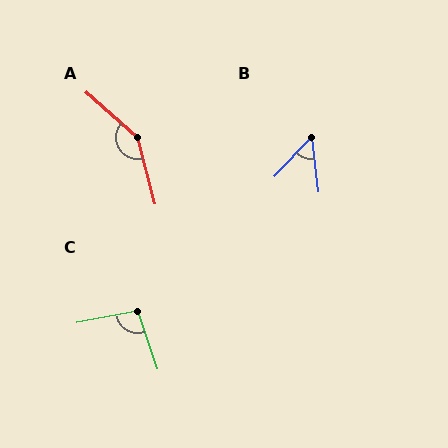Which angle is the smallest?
B, at approximately 50 degrees.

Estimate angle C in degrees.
Approximately 98 degrees.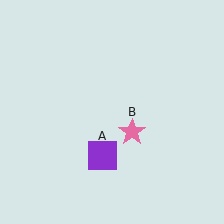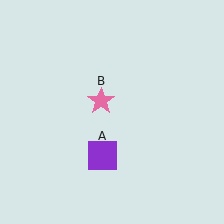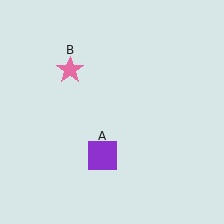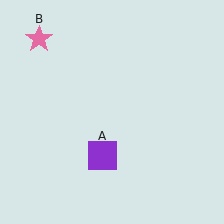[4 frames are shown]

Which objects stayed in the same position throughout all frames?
Purple square (object A) remained stationary.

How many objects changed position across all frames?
1 object changed position: pink star (object B).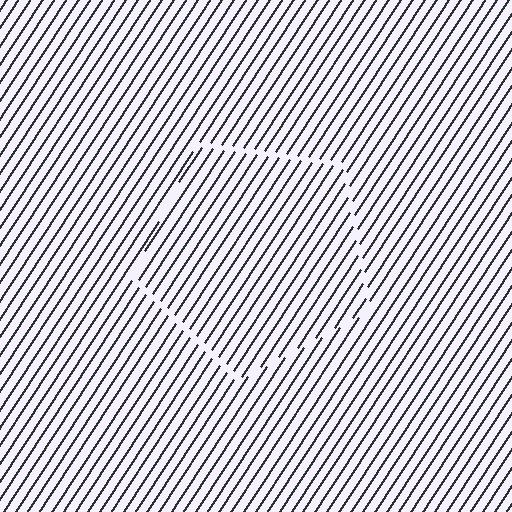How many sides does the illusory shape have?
5 sides — the line-ends trace a pentagon.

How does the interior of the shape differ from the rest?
The interior of the shape contains the same grating, shifted by half a period — the contour is defined by the phase discontinuity where line-ends from the inner and outer gratings abut.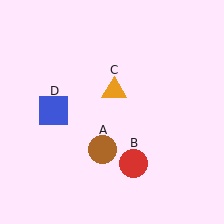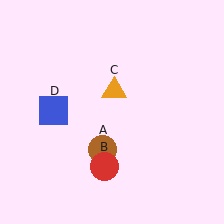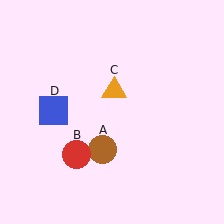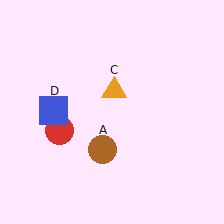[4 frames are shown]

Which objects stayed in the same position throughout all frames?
Brown circle (object A) and orange triangle (object C) and blue square (object D) remained stationary.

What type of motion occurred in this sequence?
The red circle (object B) rotated clockwise around the center of the scene.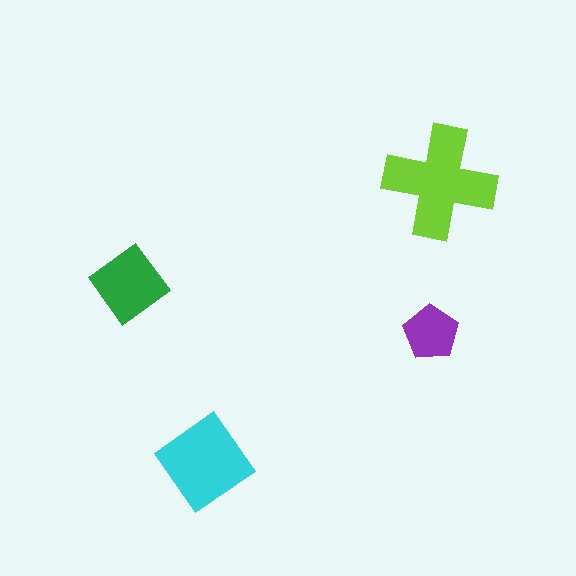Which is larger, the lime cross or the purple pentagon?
The lime cross.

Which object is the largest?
The lime cross.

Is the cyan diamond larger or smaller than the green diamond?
Larger.